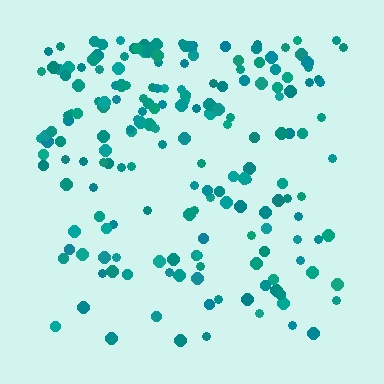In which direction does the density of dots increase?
From bottom to top, with the top side densest.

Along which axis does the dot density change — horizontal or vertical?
Vertical.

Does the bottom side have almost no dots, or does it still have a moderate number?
Still a moderate number, just noticeably fewer than the top.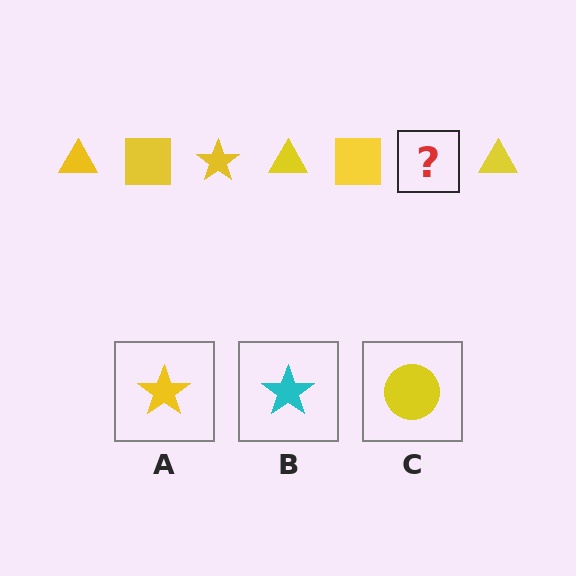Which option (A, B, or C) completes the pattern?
A.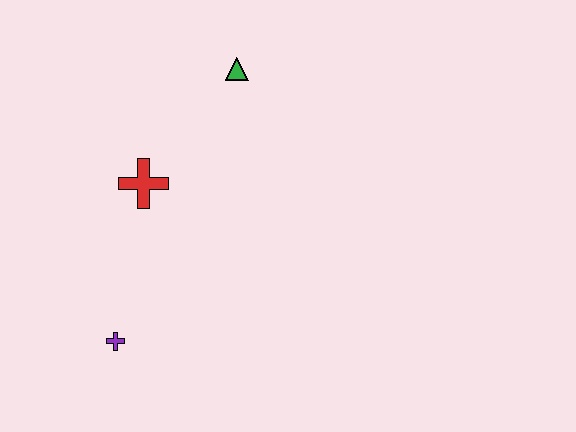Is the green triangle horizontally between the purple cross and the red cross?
No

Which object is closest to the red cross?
The green triangle is closest to the red cross.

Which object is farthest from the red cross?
The purple cross is farthest from the red cross.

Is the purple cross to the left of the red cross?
Yes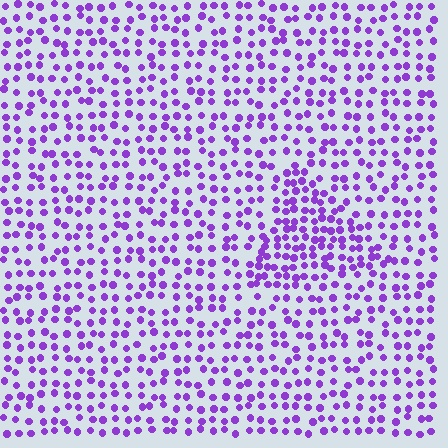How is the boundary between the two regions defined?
The boundary is defined by a change in element density (approximately 1.7x ratio). All elements are the same color, size, and shape.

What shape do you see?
I see a triangle.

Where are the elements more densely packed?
The elements are more densely packed inside the triangle boundary.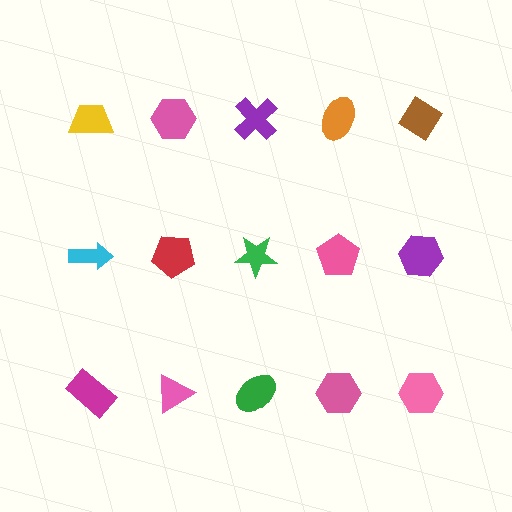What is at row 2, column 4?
A pink pentagon.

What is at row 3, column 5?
A pink hexagon.